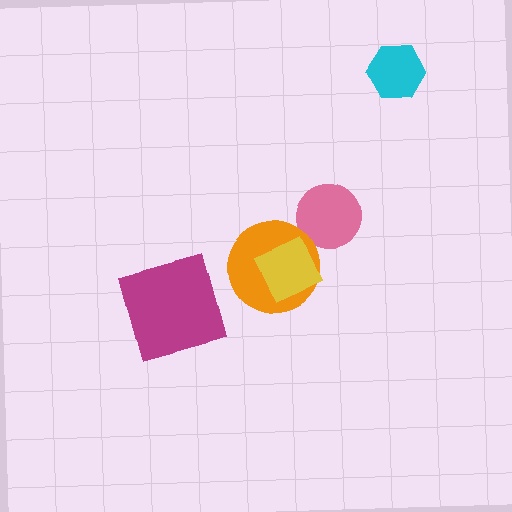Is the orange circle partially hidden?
Yes, it is partially covered by another shape.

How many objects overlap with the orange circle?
1 object overlaps with the orange circle.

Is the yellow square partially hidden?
No, no other shape covers it.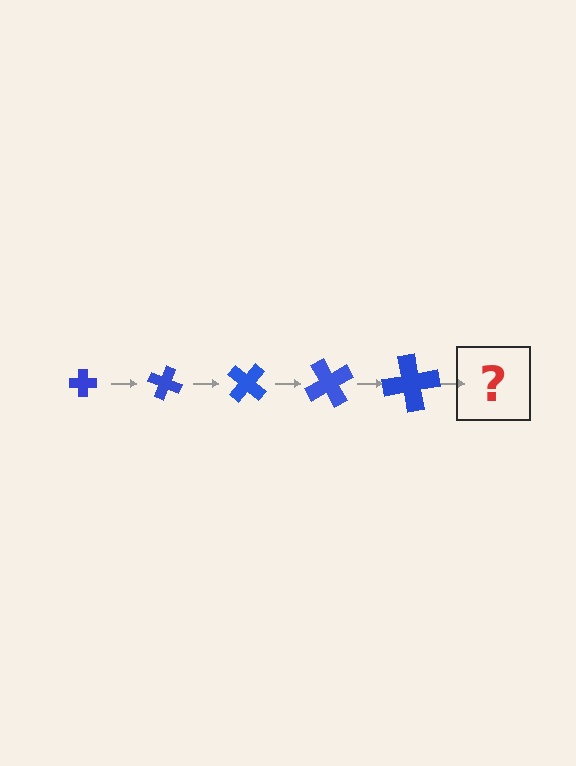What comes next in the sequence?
The next element should be a cross, larger than the previous one and rotated 100 degrees from the start.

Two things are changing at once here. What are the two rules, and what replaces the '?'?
The two rules are that the cross grows larger each step and it rotates 20 degrees each step. The '?' should be a cross, larger than the previous one and rotated 100 degrees from the start.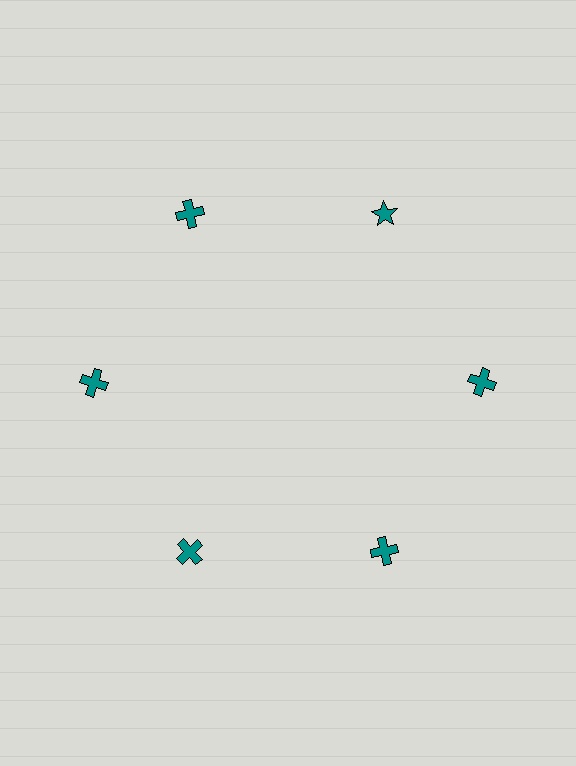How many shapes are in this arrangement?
There are 6 shapes arranged in a ring pattern.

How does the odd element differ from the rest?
It has a different shape: star instead of cross.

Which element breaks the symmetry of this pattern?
The teal star at roughly the 1 o'clock position breaks the symmetry. All other shapes are teal crosses.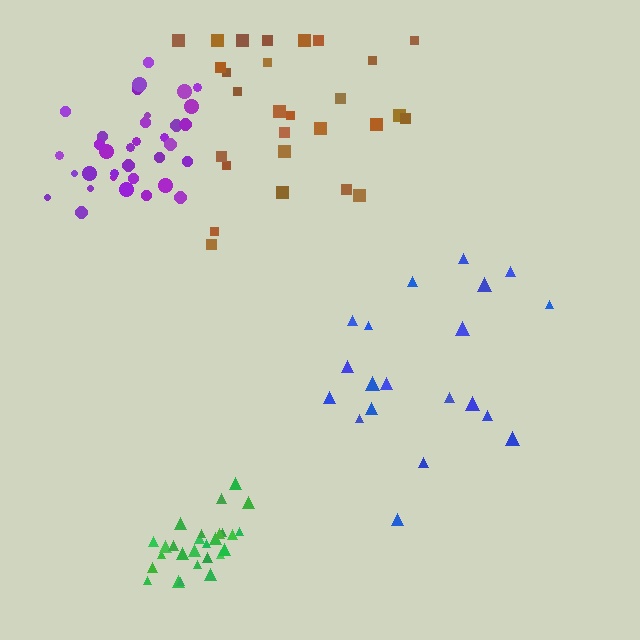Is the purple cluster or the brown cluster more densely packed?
Purple.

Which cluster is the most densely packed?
Green.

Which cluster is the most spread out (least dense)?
Blue.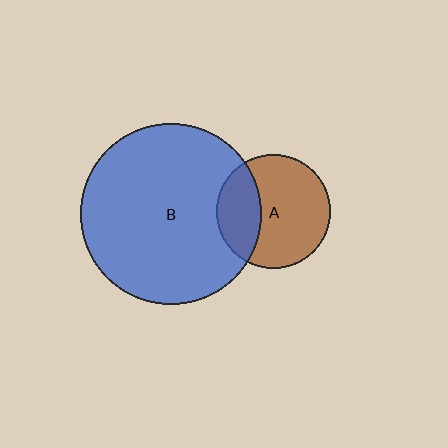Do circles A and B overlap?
Yes.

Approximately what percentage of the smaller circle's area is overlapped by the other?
Approximately 30%.